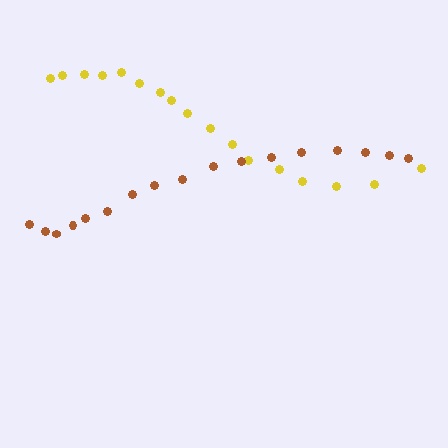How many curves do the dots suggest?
There are 2 distinct paths.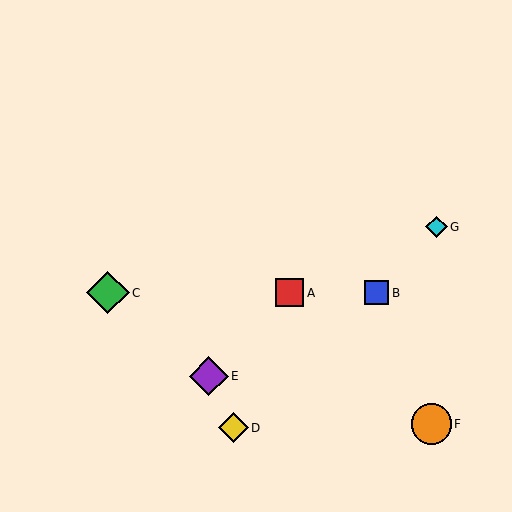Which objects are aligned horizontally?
Objects A, B, C are aligned horizontally.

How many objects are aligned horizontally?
3 objects (A, B, C) are aligned horizontally.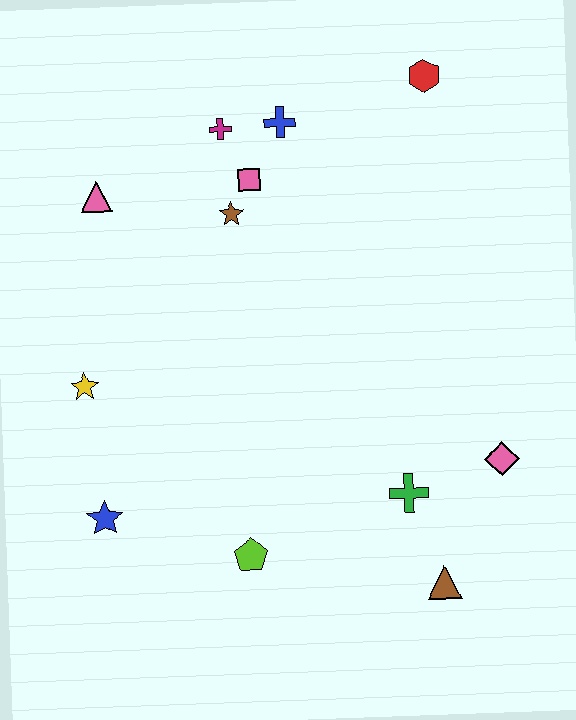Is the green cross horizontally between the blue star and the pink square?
No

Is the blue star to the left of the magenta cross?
Yes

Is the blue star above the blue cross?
No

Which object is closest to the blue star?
The yellow star is closest to the blue star.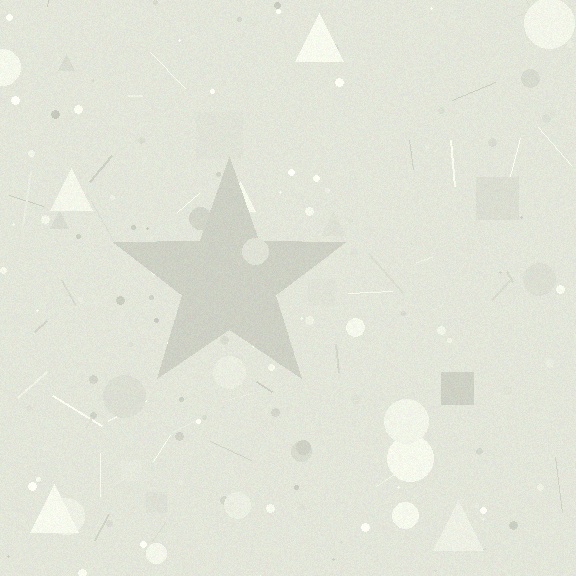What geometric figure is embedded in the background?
A star is embedded in the background.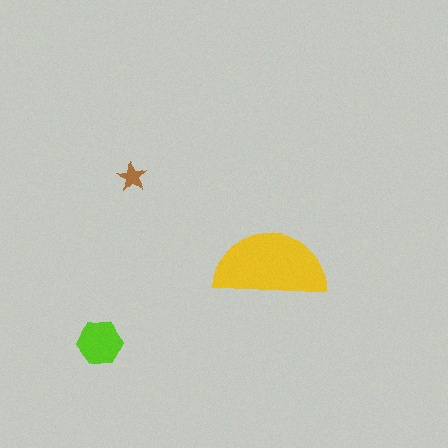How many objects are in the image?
There are 3 objects in the image.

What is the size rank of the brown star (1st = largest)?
3rd.